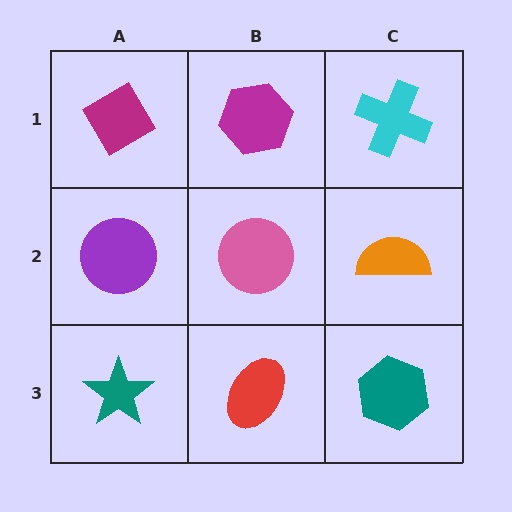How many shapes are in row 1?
3 shapes.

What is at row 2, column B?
A pink circle.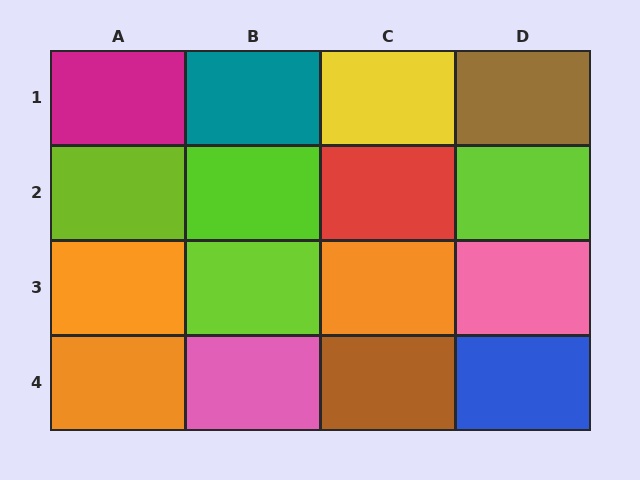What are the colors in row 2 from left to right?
Lime, lime, red, lime.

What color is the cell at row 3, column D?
Pink.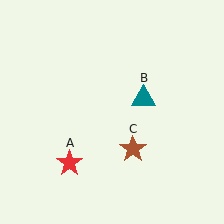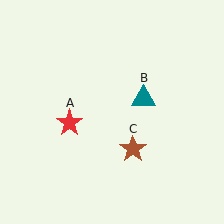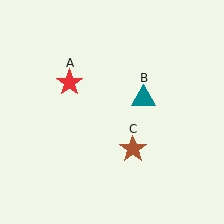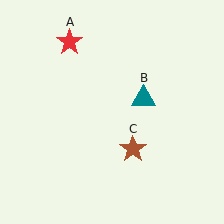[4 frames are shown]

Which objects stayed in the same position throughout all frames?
Teal triangle (object B) and brown star (object C) remained stationary.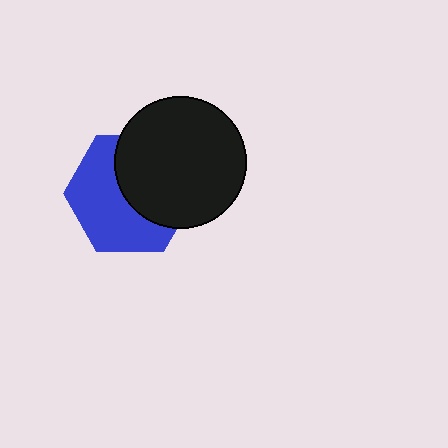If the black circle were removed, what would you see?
You would see the complete blue hexagon.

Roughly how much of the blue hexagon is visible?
About half of it is visible (roughly 53%).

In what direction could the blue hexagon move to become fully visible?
The blue hexagon could move toward the lower-left. That would shift it out from behind the black circle entirely.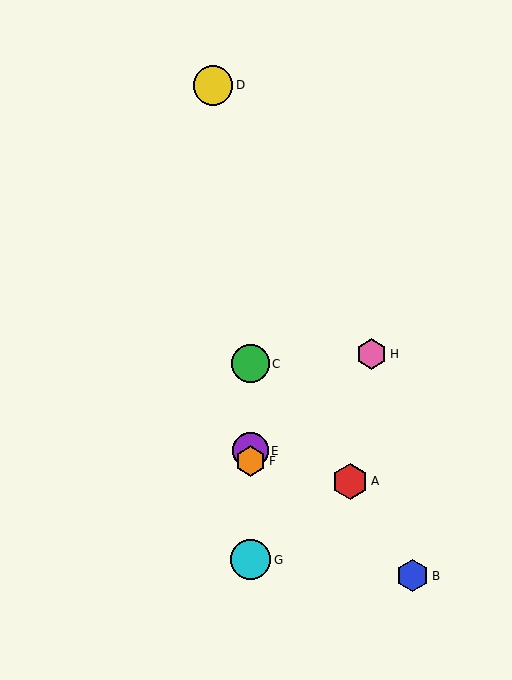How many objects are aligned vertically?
4 objects (C, E, F, G) are aligned vertically.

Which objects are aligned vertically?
Objects C, E, F, G are aligned vertically.